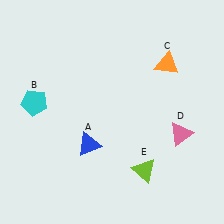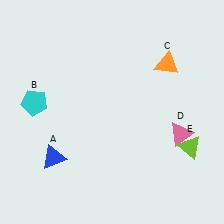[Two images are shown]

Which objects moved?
The objects that moved are: the blue triangle (A), the lime triangle (E).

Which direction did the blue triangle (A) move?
The blue triangle (A) moved left.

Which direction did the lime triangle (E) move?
The lime triangle (E) moved right.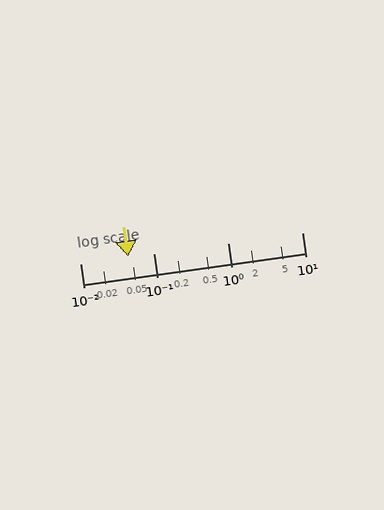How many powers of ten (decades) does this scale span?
The scale spans 3 decades, from 0.01 to 10.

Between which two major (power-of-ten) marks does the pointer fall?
The pointer is between 0.01 and 0.1.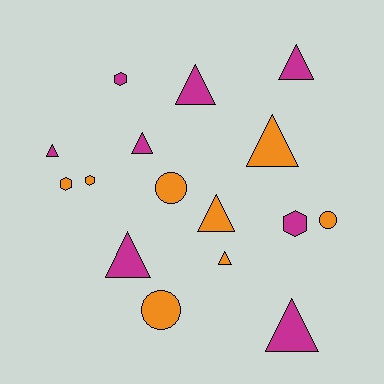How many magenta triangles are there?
There are 6 magenta triangles.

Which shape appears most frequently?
Triangle, with 9 objects.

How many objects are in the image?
There are 16 objects.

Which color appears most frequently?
Magenta, with 8 objects.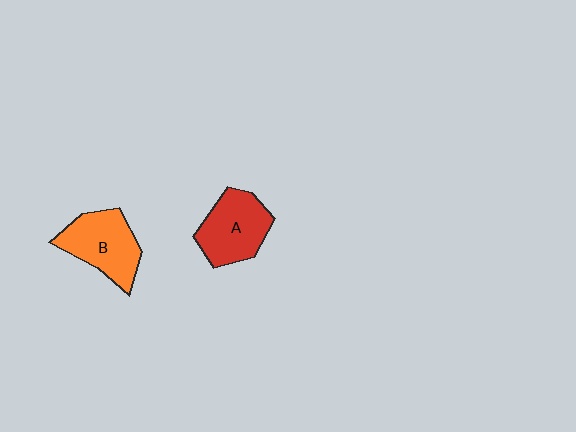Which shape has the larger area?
Shape B (orange).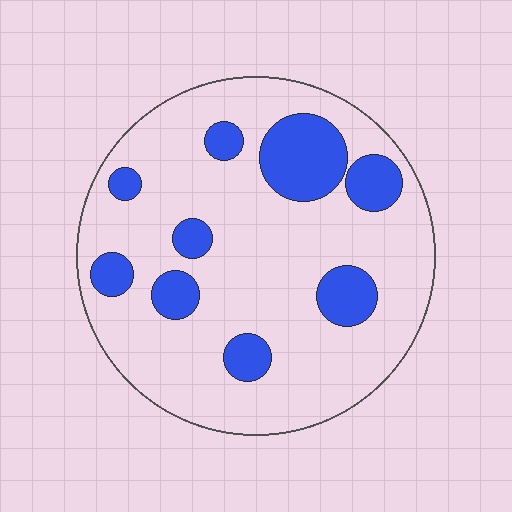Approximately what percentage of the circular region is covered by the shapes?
Approximately 20%.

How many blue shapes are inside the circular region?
9.